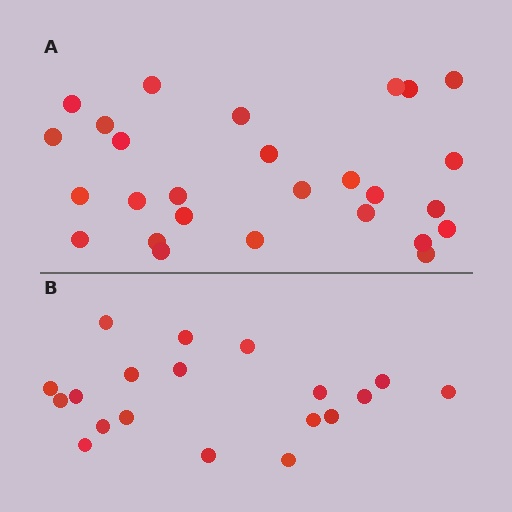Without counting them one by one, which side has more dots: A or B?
Region A (the top region) has more dots.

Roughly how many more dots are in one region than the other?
Region A has roughly 8 or so more dots than region B.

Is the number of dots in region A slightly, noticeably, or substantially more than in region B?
Region A has noticeably more, but not dramatically so. The ratio is roughly 1.4 to 1.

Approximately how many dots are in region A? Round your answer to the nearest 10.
About 30 dots. (The exact count is 27, which rounds to 30.)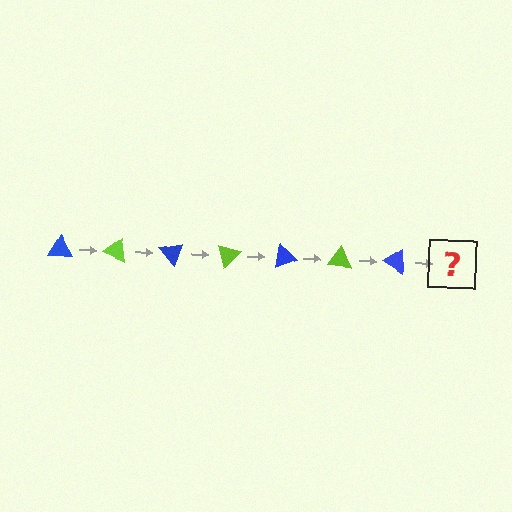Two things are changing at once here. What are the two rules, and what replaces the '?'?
The two rules are that it rotates 25 degrees each step and the color cycles through blue and lime. The '?' should be a lime triangle, rotated 175 degrees from the start.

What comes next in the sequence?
The next element should be a lime triangle, rotated 175 degrees from the start.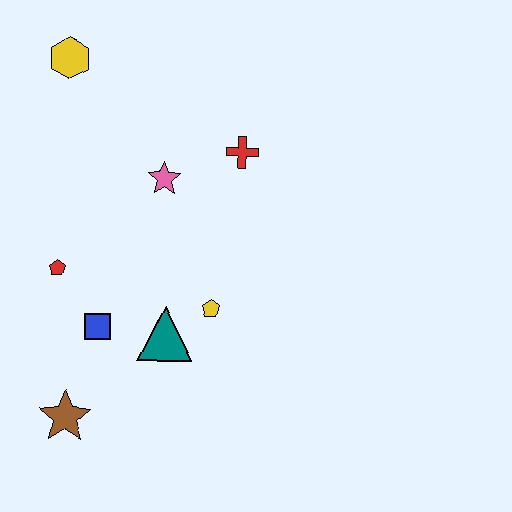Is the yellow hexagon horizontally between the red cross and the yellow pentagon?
No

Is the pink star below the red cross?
Yes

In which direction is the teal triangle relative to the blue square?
The teal triangle is to the right of the blue square.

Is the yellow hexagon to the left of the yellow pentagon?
Yes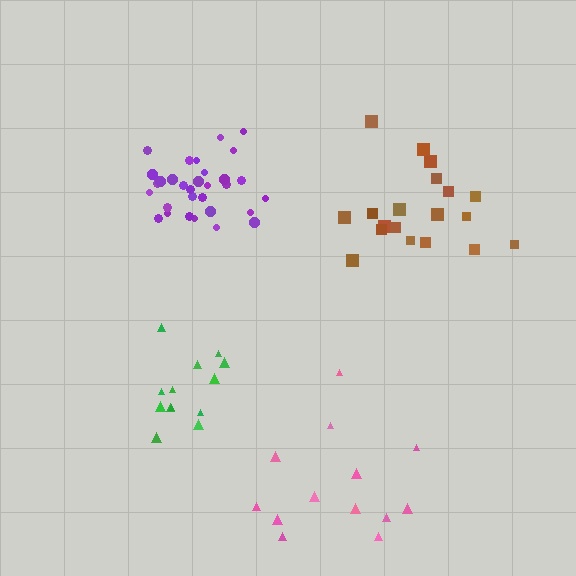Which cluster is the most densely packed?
Purple.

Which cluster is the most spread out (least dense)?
Pink.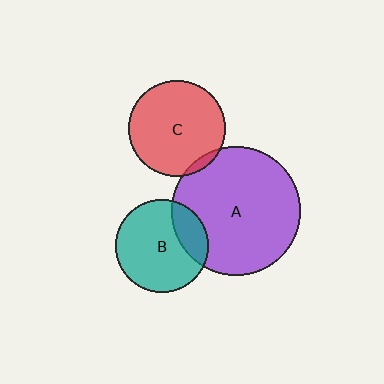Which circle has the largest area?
Circle A (purple).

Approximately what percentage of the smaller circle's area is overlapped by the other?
Approximately 20%.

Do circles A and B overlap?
Yes.